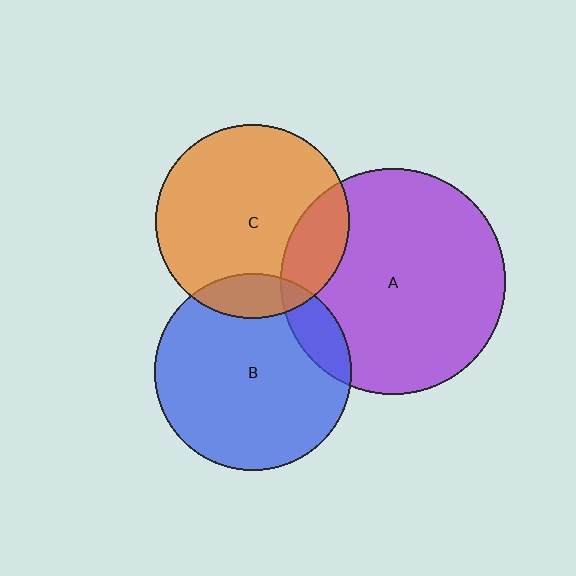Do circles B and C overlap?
Yes.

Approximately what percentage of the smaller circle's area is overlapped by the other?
Approximately 15%.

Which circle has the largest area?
Circle A (purple).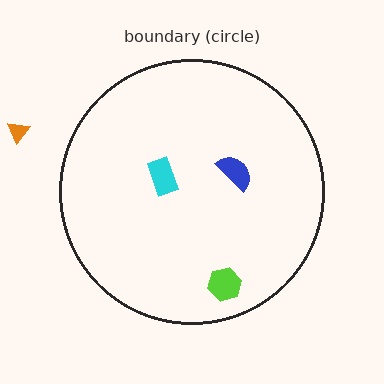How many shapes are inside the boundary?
3 inside, 1 outside.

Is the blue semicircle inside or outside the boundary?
Inside.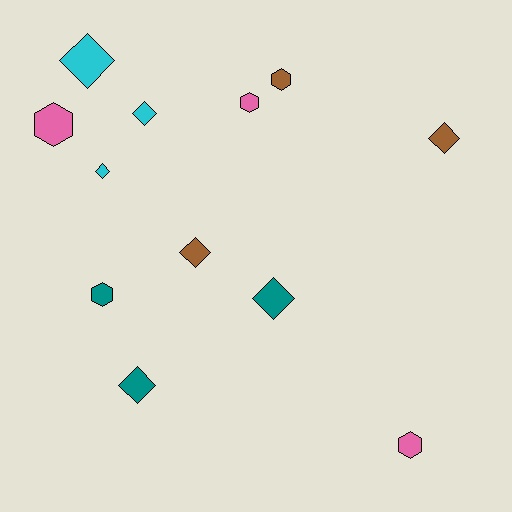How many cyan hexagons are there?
There are no cyan hexagons.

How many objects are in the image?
There are 12 objects.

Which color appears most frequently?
Brown, with 3 objects.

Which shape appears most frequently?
Diamond, with 7 objects.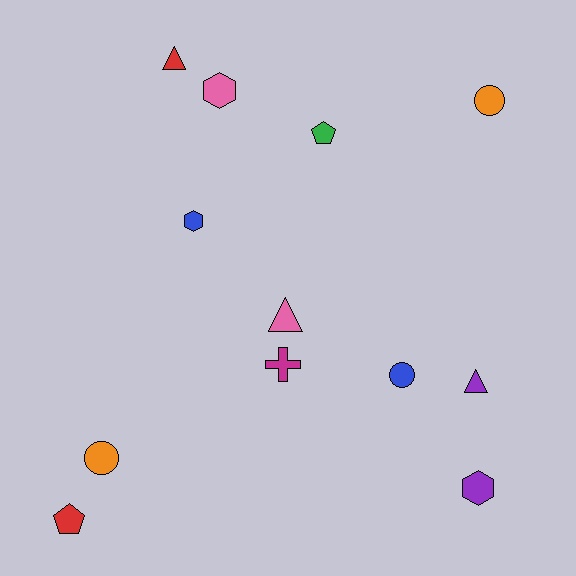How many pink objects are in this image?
There are 2 pink objects.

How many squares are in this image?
There are no squares.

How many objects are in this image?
There are 12 objects.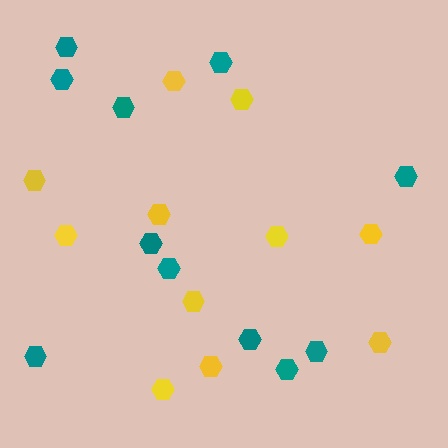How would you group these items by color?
There are 2 groups: one group of yellow hexagons (11) and one group of teal hexagons (11).